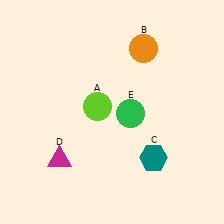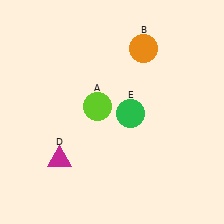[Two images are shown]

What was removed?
The teal hexagon (C) was removed in Image 2.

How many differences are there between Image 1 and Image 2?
There is 1 difference between the two images.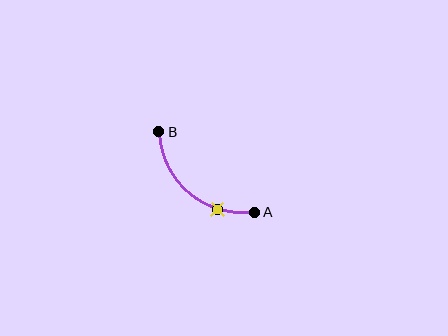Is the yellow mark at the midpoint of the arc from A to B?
No. The yellow mark lies on the arc but is closer to endpoint A. The arc midpoint would be at the point on the curve equidistant along the arc from both A and B.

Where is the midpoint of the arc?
The arc midpoint is the point on the curve farthest from the straight line joining A and B. It sits below and to the left of that line.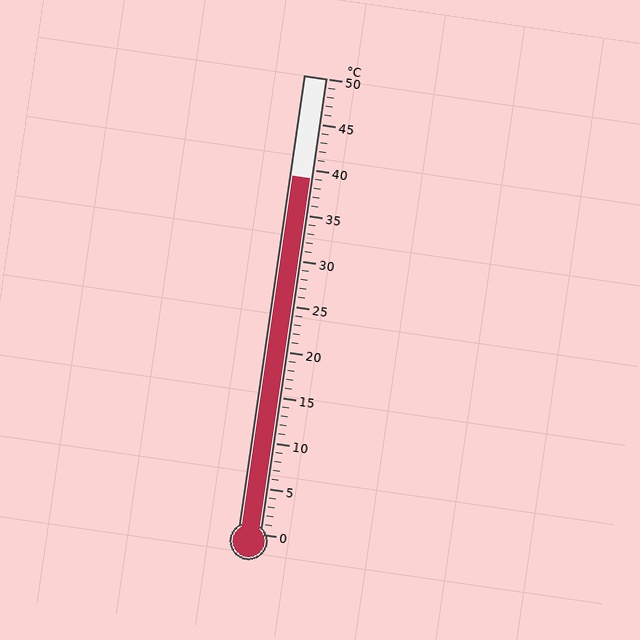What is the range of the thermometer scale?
The thermometer scale ranges from 0°C to 50°C.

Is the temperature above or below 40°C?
The temperature is below 40°C.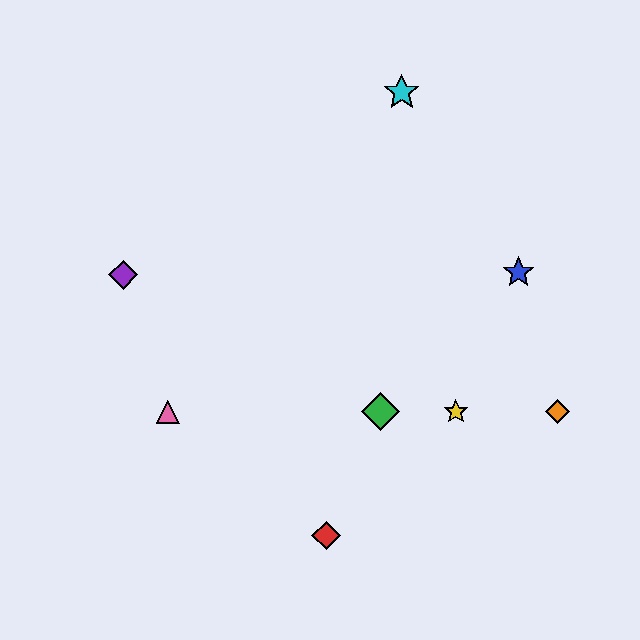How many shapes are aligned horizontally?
4 shapes (the green diamond, the yellow star, the orange diamond, the pink triangle) are aligned horizontally.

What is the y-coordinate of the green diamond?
The green diamond is at y≈412.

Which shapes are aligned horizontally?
The green diamond, the yellow star, the orange diamond, the pink triangle are aligned horizontally.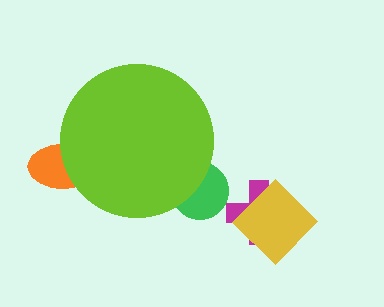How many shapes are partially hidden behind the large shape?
2 shapes are partially hidden.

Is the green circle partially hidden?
Yes, the green circle is partially hidden behind the lime circle.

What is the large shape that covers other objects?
A lime circle.